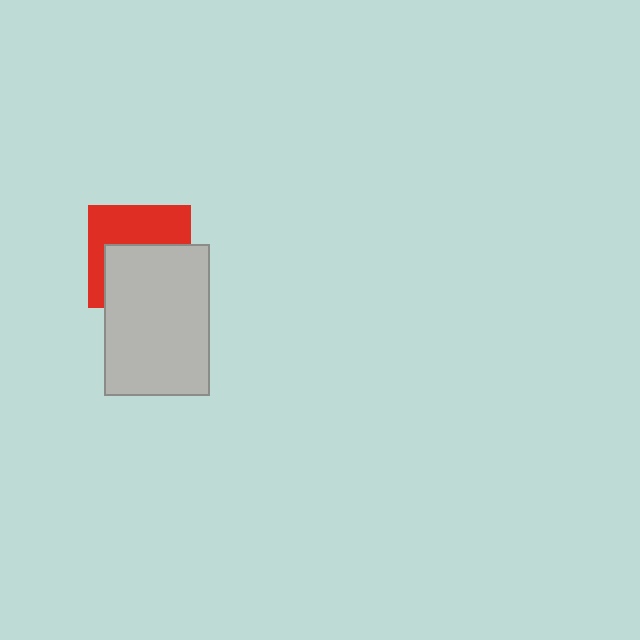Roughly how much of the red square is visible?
About half of it is visible (roughly 47%).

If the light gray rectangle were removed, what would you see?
You would see the complete red square.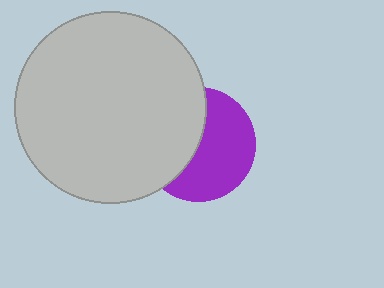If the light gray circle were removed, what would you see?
You would see the complete purple circle.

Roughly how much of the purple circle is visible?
About half of it is visible (roughly 55%).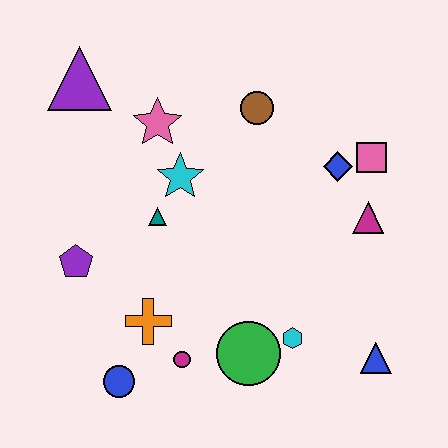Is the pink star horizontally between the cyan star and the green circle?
No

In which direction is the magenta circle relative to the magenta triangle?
The magenta circle is to the left of the magenta triangle.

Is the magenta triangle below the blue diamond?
Yes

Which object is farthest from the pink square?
The blue circle is farthest from the pink square.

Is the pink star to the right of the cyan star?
No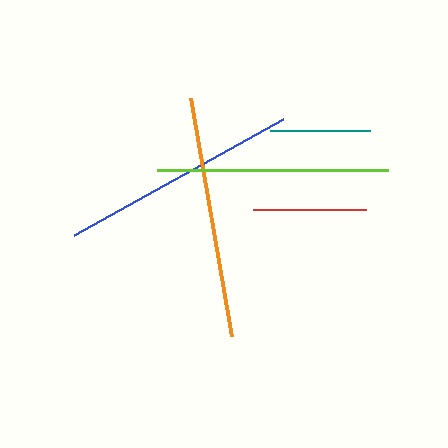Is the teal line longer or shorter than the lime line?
The lime line is longer than the teal line.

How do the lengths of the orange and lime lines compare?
The orange and lime lines are approximately the same length.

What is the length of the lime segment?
The lime segment is approximately 231 pixels long.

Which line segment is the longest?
The orange line is the longest at approximately 241 pixels.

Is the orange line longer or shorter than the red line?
The orange line is longer than the red line.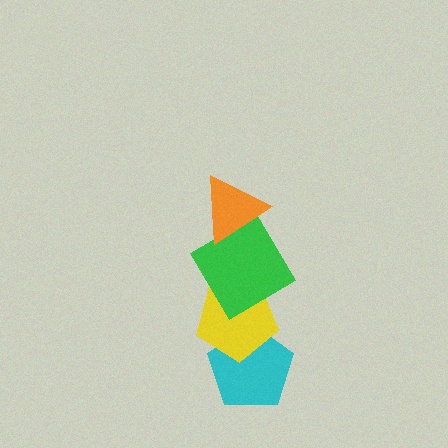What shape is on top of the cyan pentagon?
The yellow pentagon is on top of the cyan pentagon.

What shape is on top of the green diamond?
The orange triangle is on top of the green diamond.